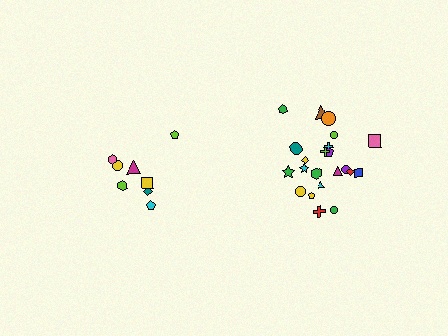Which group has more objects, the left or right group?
The right group.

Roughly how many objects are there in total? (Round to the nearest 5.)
Roughly 30 objects in total.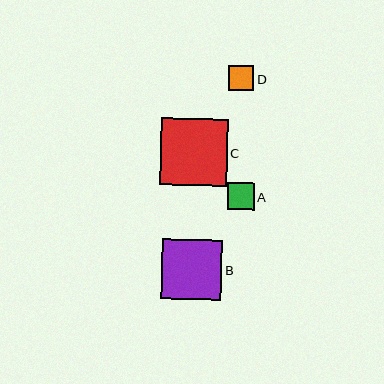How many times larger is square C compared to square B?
Square C is approximately 1.1 times the size of square B.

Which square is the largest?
Square C is the largest with a size of approximately 66 pixels.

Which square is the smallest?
Square D is the smallest with a size of approximately 25 pixels.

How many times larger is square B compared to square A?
Square B is approximately 2.2 times the size of square A.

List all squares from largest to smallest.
From largest to smallest: C, B, A, D.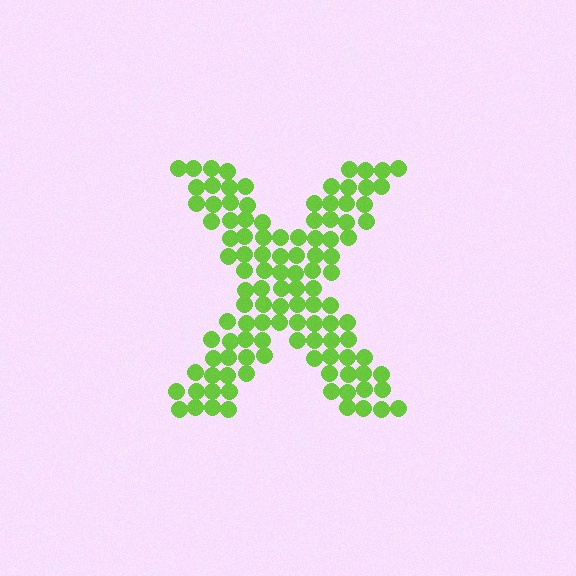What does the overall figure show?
The overall figure shows the letter X.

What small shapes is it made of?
It is made of small circles.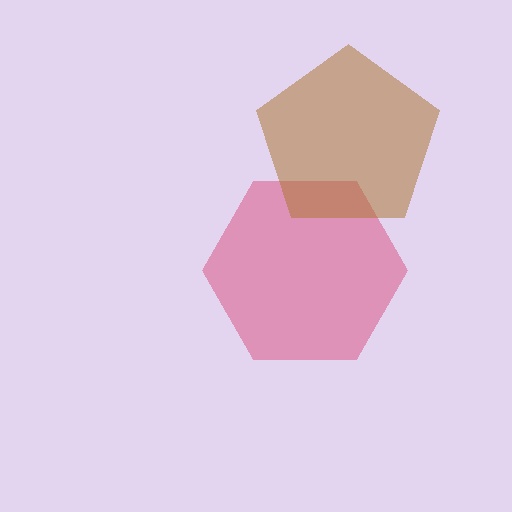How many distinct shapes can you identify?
There are 2 distinct shapes: a pink hexagon, a brown pentagon.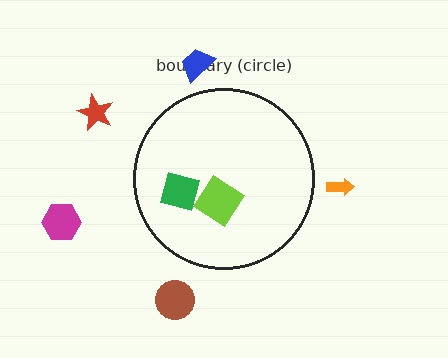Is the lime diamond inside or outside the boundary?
Inside.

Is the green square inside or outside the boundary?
Inside.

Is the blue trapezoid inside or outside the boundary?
Outside.